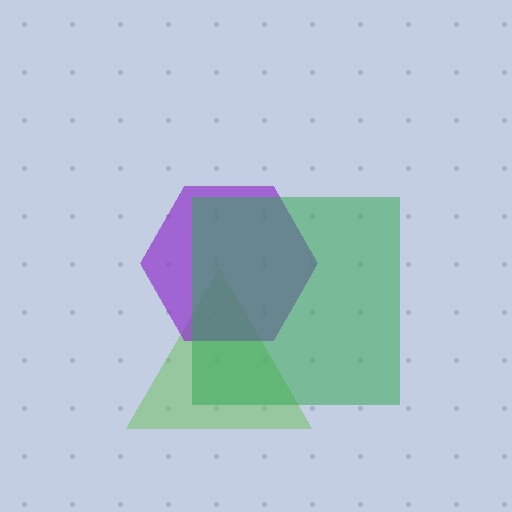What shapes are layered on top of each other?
The layered shapes are: a lime triangle, a purple hexagon, a green square.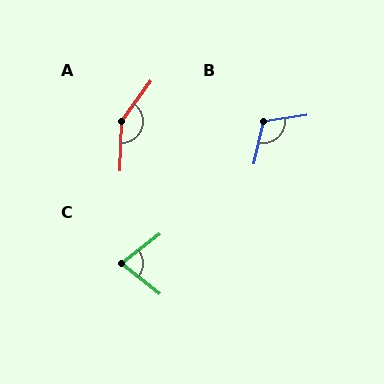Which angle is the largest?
A, at approximately 145 degrees.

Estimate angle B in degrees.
Approximately 112 degrees.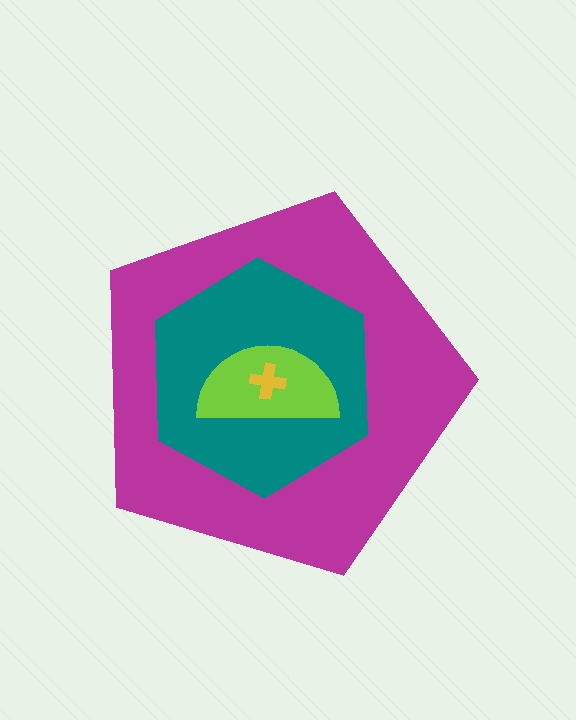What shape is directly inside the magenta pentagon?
The teal hexagon.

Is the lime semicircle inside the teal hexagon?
Yes.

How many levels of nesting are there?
4.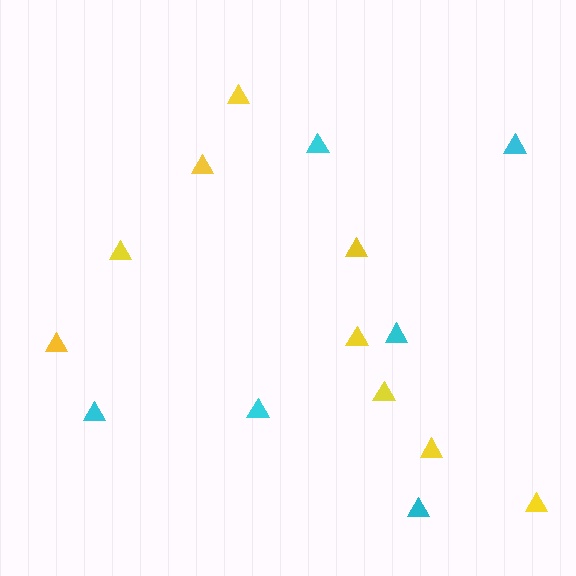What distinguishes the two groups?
There are 2 groups: one group of yellow triangles (9) and one group of cyan triangles (6).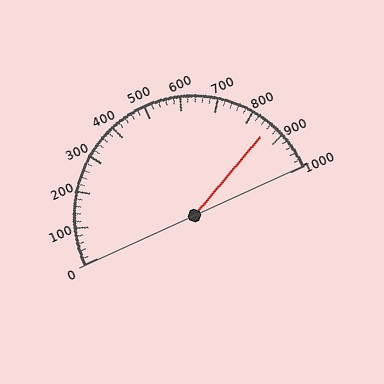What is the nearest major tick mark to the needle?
The nearest major tick mark is 900.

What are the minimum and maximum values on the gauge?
The gauge ranges from 0 to 1000.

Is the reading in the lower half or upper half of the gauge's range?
The reading is in the upper half of the range (0 to 1000).